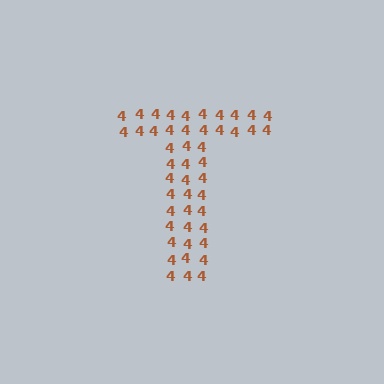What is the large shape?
The large shape is the letter T.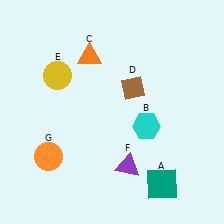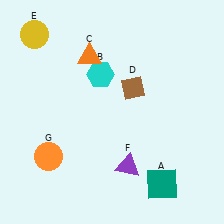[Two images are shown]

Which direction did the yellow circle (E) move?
The yellow circle (E) moved up.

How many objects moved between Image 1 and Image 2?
2 objects moved between the two images.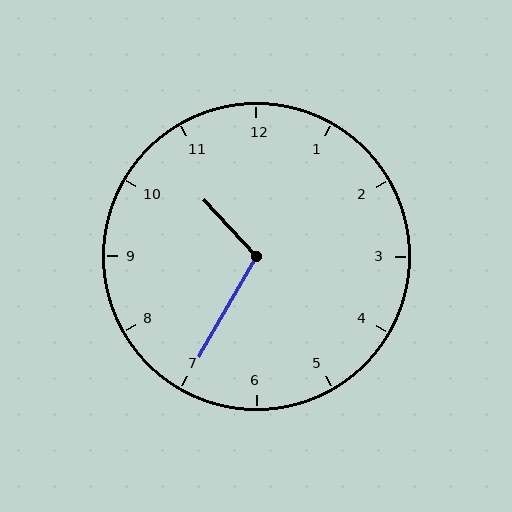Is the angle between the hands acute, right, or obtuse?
It is obtuse.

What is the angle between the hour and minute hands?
Approximately 108 degrees.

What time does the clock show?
10:35.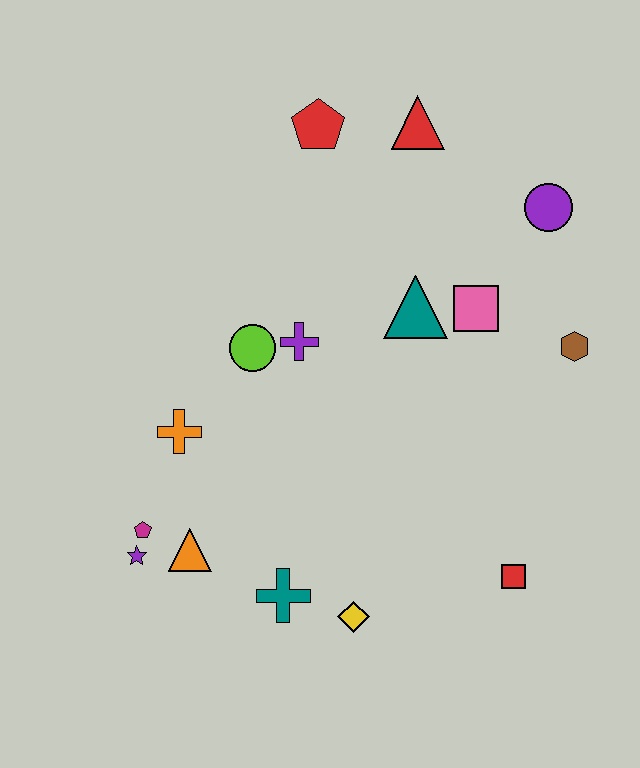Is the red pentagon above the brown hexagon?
Yes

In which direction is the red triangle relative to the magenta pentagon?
The red triangle is above the magenta pentagon.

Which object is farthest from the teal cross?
The red triangle is farthest from the teal cross.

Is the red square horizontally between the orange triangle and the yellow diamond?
No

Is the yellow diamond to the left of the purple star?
No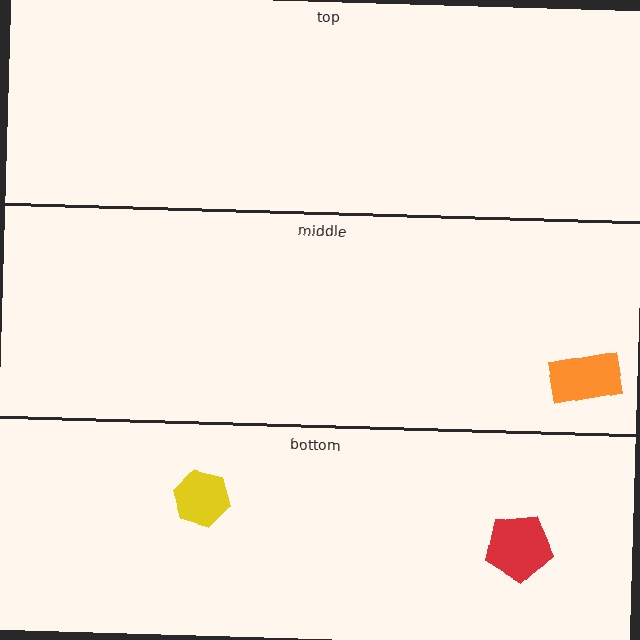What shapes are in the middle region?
The orange rectangle.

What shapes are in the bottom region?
The yellow hexagon, the red pentagon.